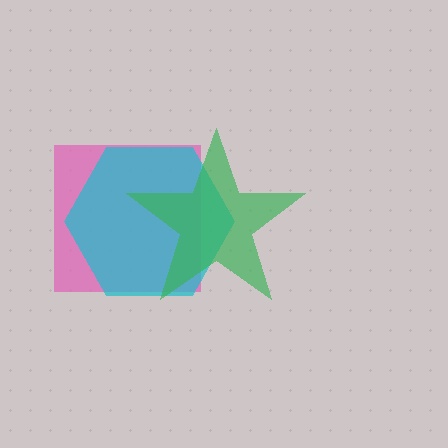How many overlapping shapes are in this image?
There are 3 overlapping shapes in the image.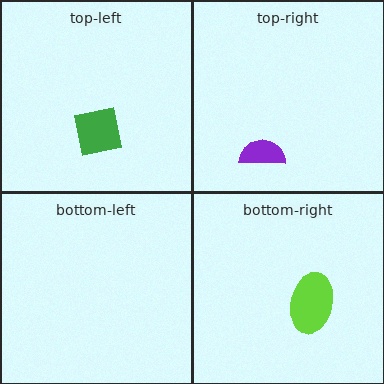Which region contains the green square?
The top-left region.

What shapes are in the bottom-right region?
The lime ellipse.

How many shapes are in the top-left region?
1.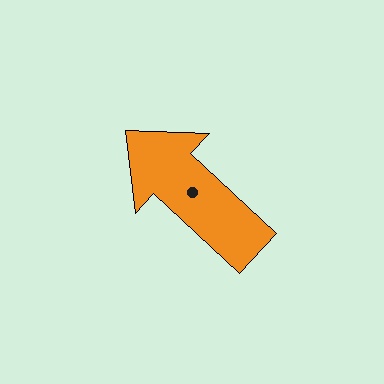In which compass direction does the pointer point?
Northwest.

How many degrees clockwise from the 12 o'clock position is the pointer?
Approximately 313 degrees.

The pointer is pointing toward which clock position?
Roughly 10 o'clock.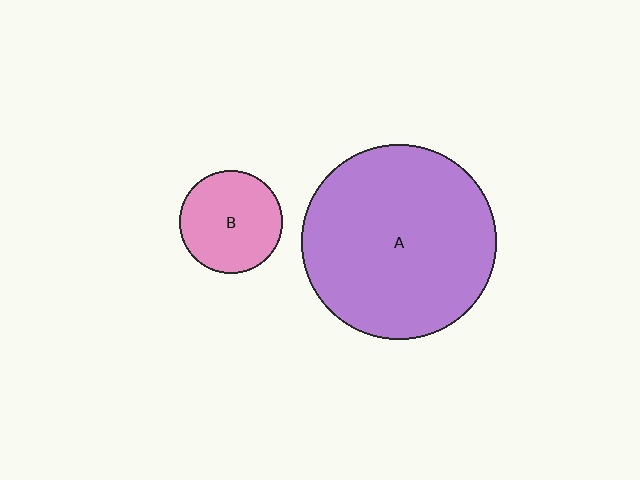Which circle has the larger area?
Circle A (purple).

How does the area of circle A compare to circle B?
Approximately 3.6 times.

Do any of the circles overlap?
No, none of the circles overlap.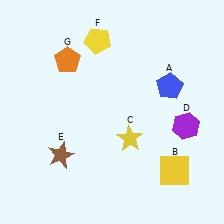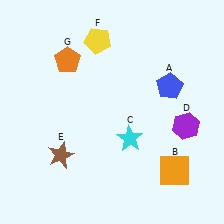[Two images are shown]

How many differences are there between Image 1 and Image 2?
There are 2 differences between the two images.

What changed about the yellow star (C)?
In Image 1, C is yellow. In Image 2, it changed to cyan.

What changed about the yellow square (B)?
In Image 1, B is yellow. In Image 2, it changed to orange.